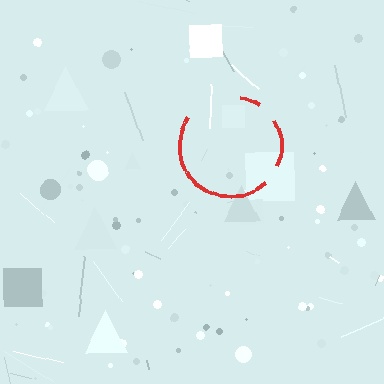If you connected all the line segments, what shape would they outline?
They would outline a circle.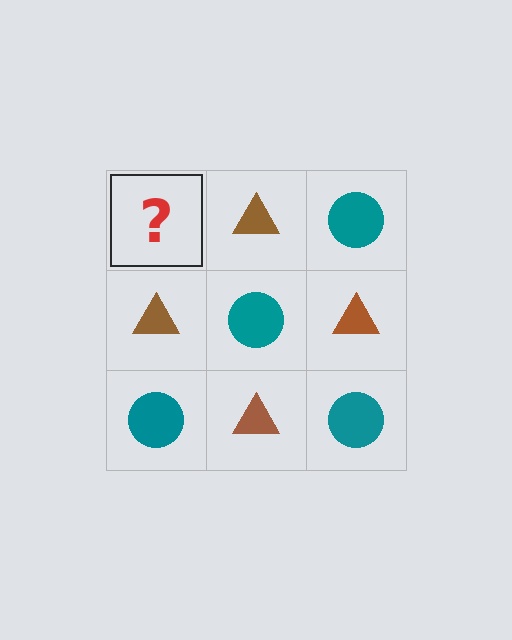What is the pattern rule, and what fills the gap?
The rule is that it alternates teal circle and brown triangle in a checkerboard pattern. The gap should be filled with a teal circle.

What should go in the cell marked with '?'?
The missing cell should contain a teal circle.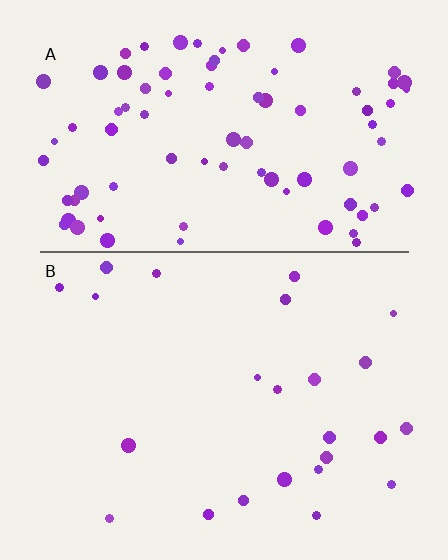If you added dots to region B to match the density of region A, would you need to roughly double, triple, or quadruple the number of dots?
Approximately quadruple.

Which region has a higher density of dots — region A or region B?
A (the top).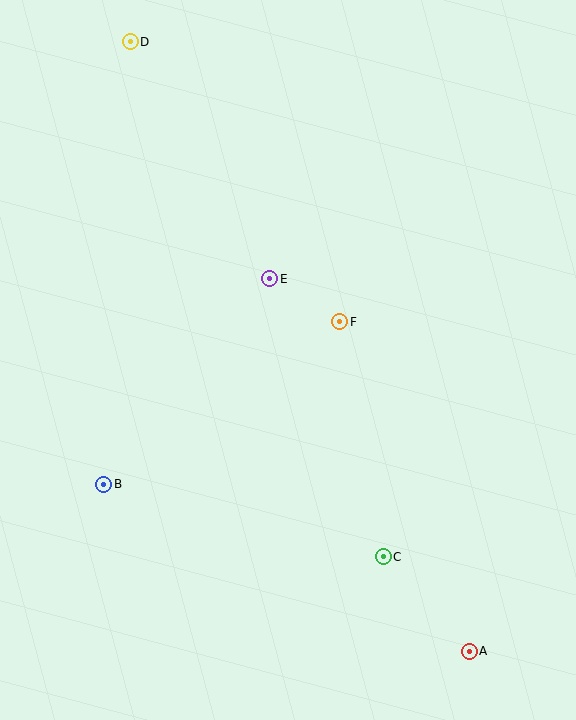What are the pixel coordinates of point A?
Point A is at (469, 651).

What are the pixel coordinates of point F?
Point F is at (340, 322).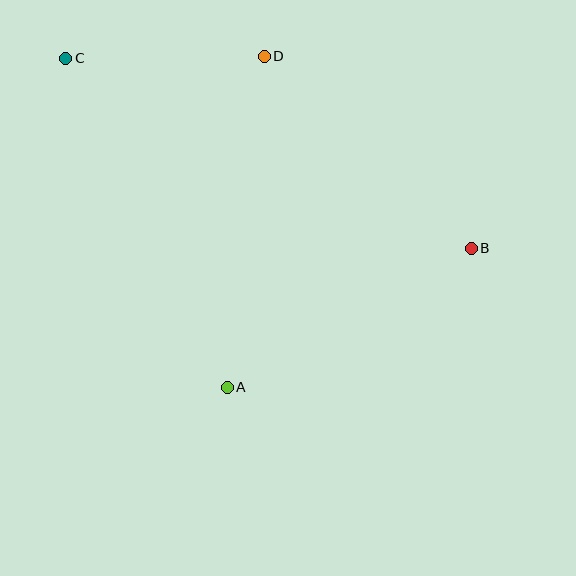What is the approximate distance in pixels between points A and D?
The distance between A and D is approximately 333 pixels.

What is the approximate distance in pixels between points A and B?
The distance between A and B is approximately 281 pixels.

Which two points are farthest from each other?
Points B and C are farthest from each other.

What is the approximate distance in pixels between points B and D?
The distance between B and D is approximately 282 pixels.